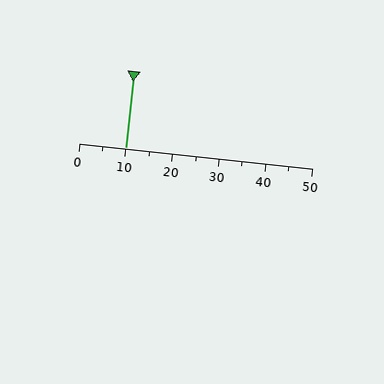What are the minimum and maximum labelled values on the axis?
The axis runs from 0 to 50.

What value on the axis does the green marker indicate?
The marker indicates approximately 10.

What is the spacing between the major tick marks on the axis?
The major ticks are spaced 10 apart.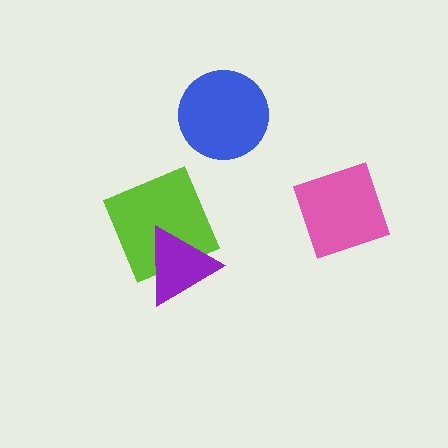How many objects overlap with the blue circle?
0 objects overlap with the blue circle.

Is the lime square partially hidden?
Yes, it is partially covered by another shape.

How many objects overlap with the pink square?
0 objects overlap with the pink square.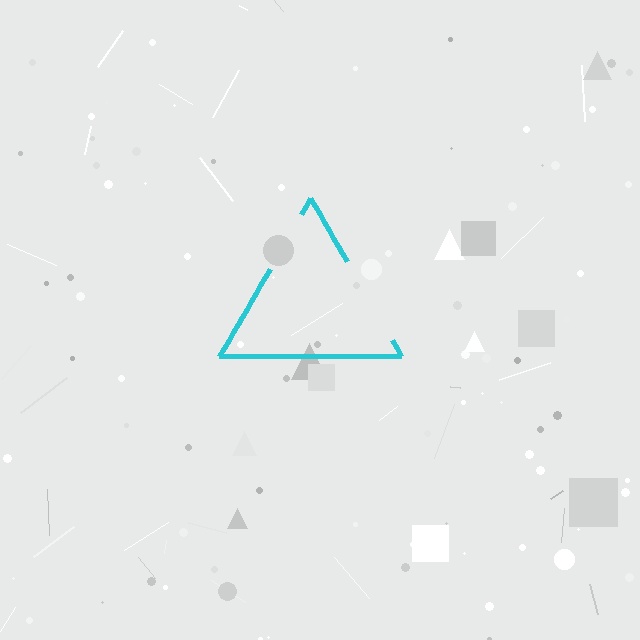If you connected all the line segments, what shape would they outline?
They would outline a triangle.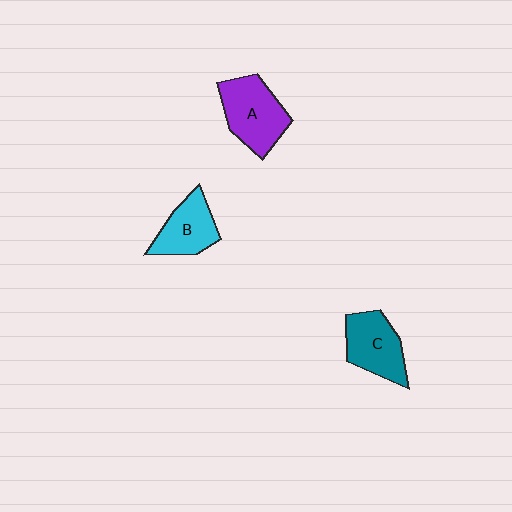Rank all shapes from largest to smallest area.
From largest to smallest: A (purple), C (teal), B (cyan).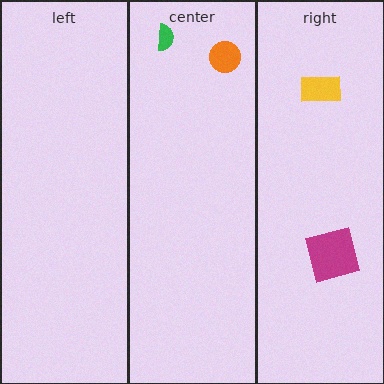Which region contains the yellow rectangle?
The right region.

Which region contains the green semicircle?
The center region.